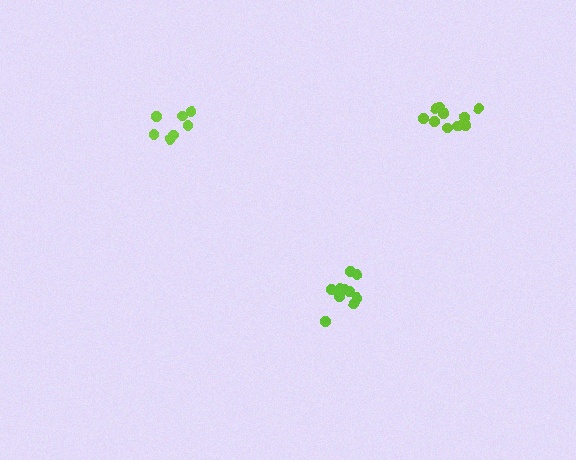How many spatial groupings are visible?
There are 3 spatial groupings.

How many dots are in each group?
Group 1: 7 dots, Group 2: 10 dots, Group 3: 11 dots (28 total).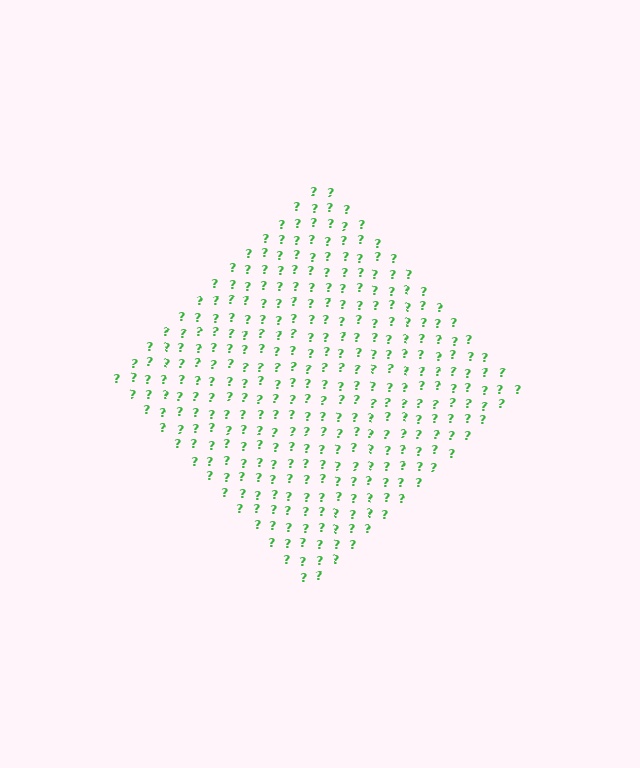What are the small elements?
The small elements are question marks.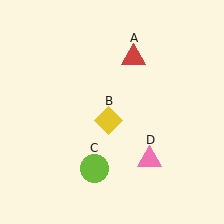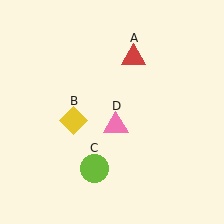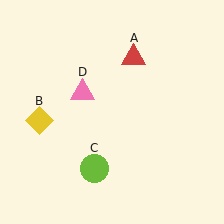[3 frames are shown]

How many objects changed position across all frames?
2 objects changed position: yellow diamond (object B), pink triangle (object D).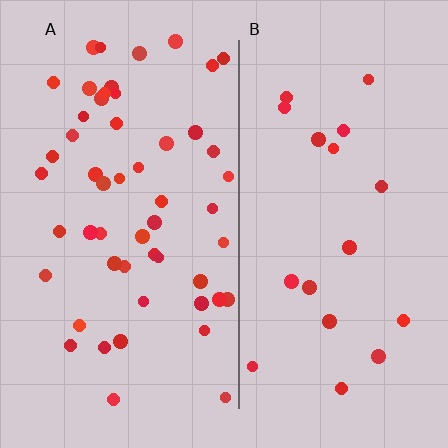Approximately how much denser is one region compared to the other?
Approximately 2.8× — region A over region B.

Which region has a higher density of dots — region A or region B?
A (the left).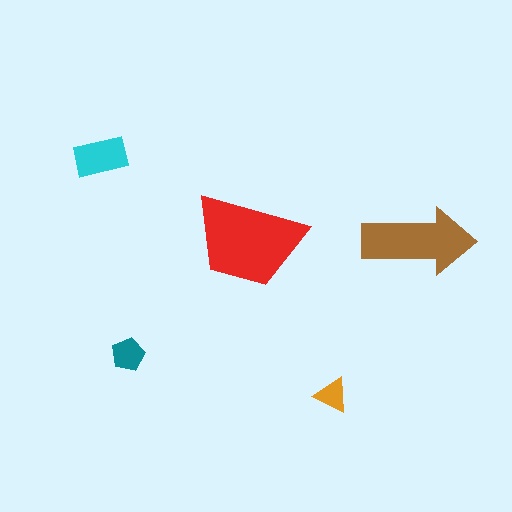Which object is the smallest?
The orange triangle.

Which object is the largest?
The red trapezoid.